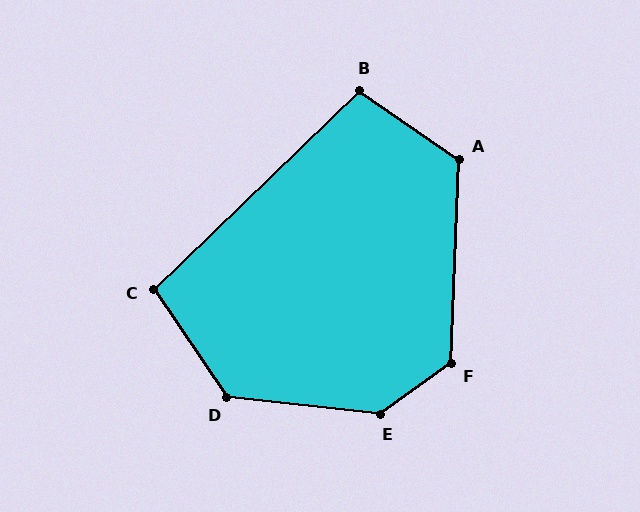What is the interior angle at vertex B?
Approximately 102 degrees (obtuse).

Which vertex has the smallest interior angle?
C, at approximately 100 degrees.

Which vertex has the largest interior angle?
E, at approximately 138 degrees.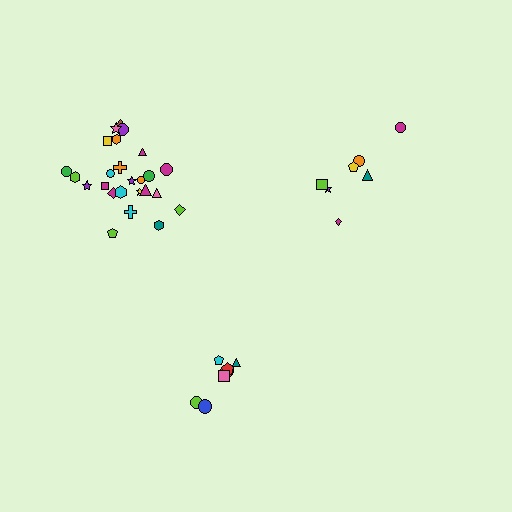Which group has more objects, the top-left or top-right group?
The top-left group.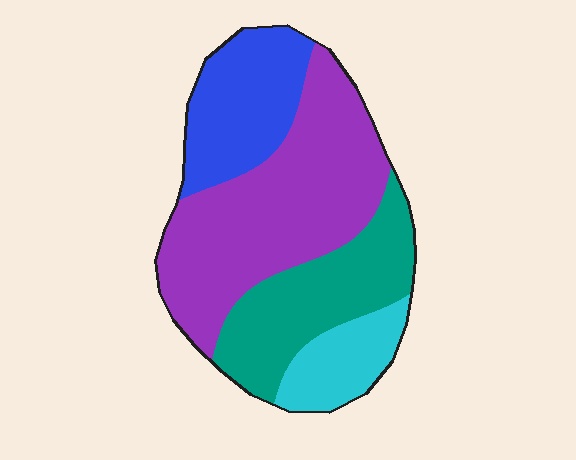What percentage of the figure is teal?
Teal covers about 25% of the figure.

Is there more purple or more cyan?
Purple.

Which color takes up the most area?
Purple, at roughly 45%.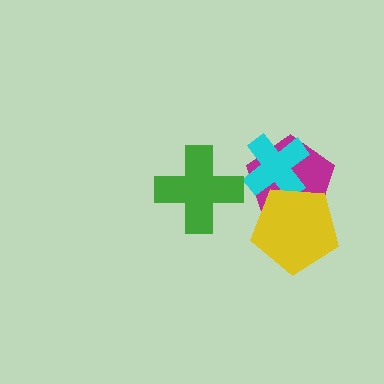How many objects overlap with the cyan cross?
2 objects overlap with the cyan cross.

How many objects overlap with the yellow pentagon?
2 objects overlap with the yellow pentagon.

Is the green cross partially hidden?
No, no other shape covers it.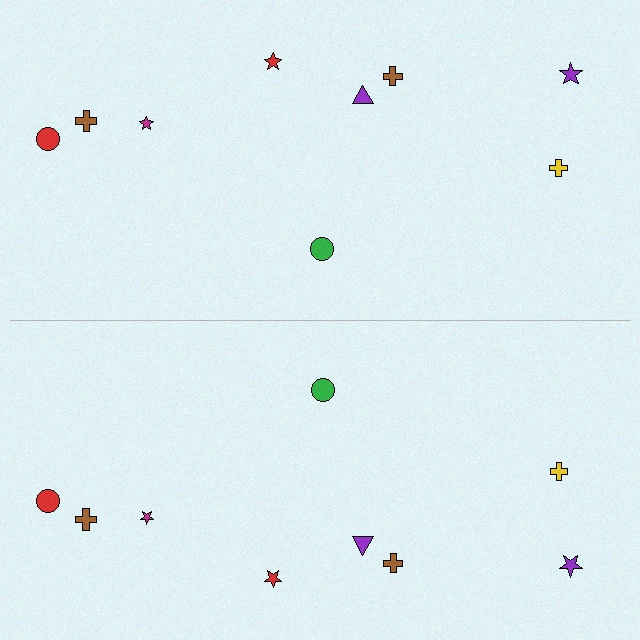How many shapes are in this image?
There are 18 shapes in this image.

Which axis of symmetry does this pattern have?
The pattern has a horizontal axis of symmetry running through the center of the image.